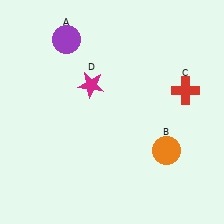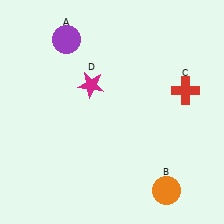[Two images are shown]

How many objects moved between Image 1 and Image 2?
1 object moved between the two images.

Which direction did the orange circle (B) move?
The orange circle (B) moved down.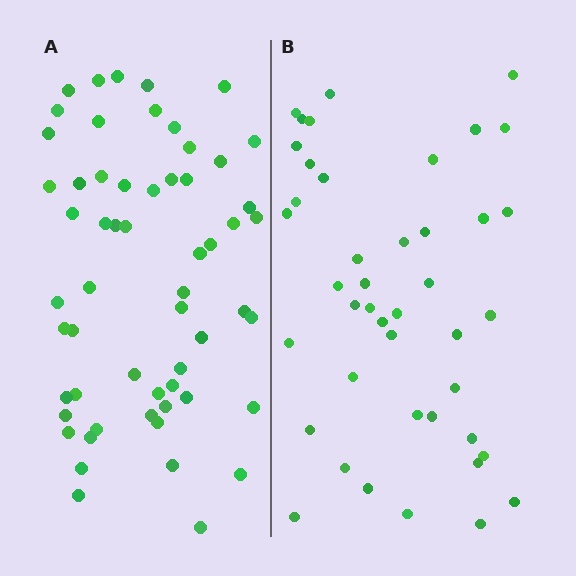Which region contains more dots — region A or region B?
Region A (the left region) has more dots.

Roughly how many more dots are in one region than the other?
Region A has approximately 15 more dots than region B.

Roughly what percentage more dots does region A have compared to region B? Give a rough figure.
About 35% more.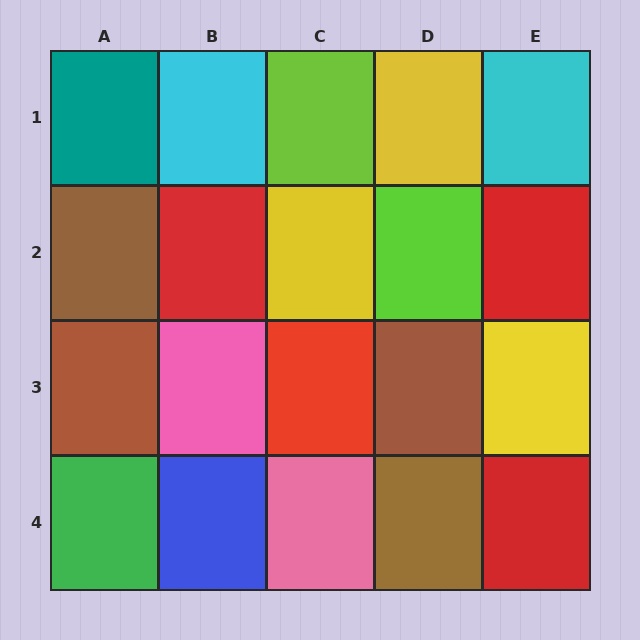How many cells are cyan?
2 cells are cyan.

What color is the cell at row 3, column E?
Yellow.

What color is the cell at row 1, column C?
Lime.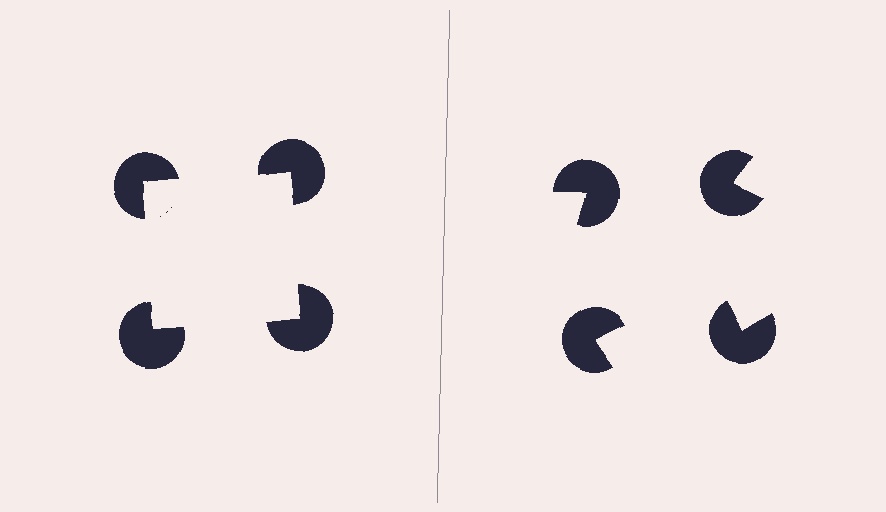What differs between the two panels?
The pac-man discs are positioned identically on both sides; only the wedge orientations differ. On the left they align to a square; on the right they are misaligned.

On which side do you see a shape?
An illusory square appears on the left side. On the right side the wedge cuts are rotated, so no coherent shape forms.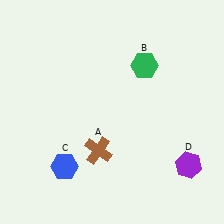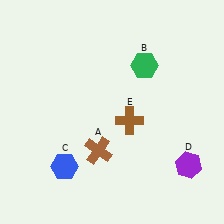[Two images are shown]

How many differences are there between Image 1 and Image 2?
There is 1 difference between the two images.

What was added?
A brown cross (E) was added in Image 2.